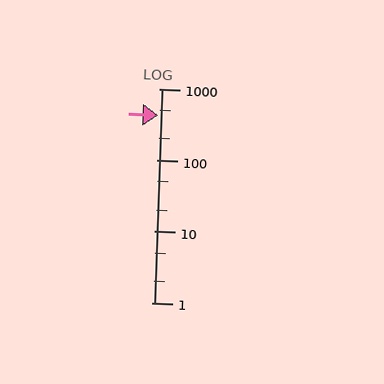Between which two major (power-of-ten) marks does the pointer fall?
The pointer is between 100 and 1000.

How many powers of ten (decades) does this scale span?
The scale spans 3 decades, from 1 to 1000.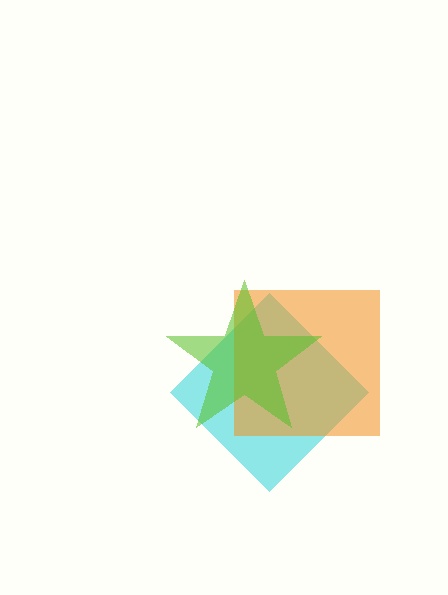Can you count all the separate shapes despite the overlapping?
Yes, there are 3 separate shapes.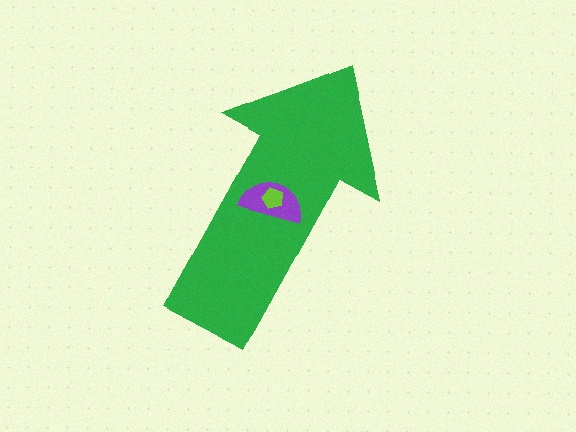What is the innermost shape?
The lime pentagon.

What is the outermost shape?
The green arrow.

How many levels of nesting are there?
3.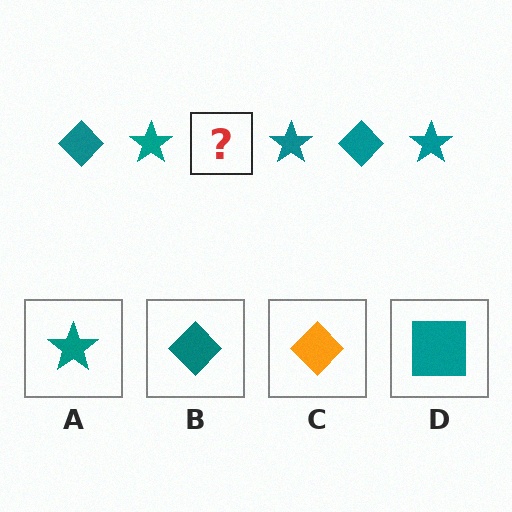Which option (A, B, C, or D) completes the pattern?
B.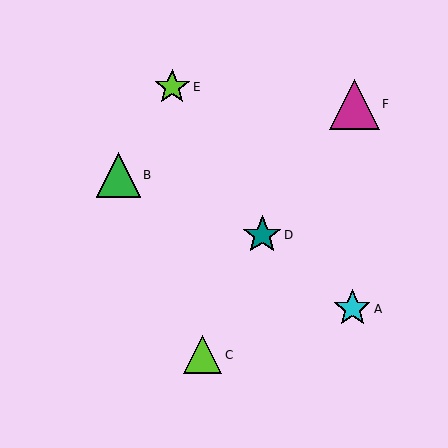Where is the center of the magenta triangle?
The center of the magenta triangle is at (354, 104).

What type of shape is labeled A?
Shape A is a cyan star.